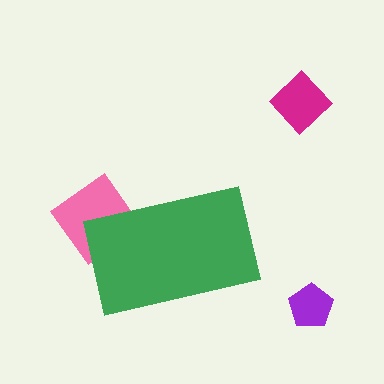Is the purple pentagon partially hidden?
No, the purple pentagon is fully visible.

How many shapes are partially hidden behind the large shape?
1 shape is partially hidden.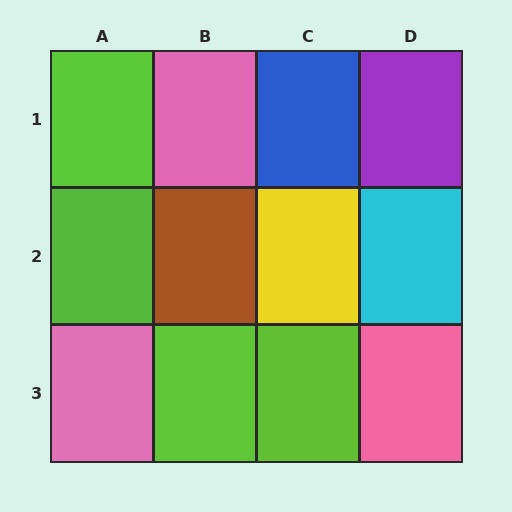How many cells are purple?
1 cell is purple.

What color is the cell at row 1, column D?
Purple.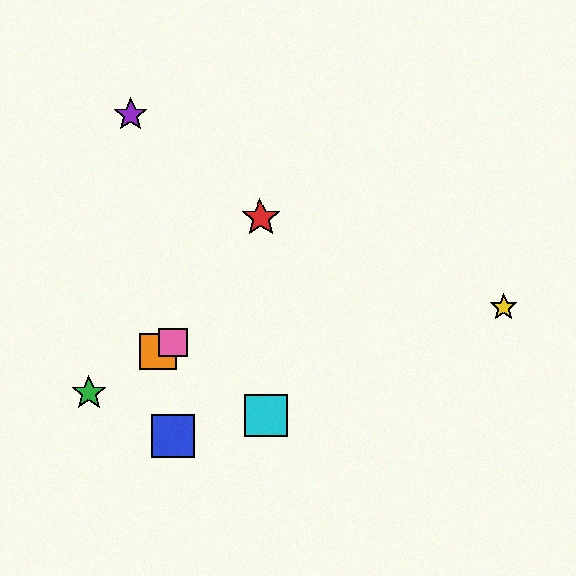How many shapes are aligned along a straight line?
3 shapes (the green star, the orange square, the pink square) are aligned along a straight line.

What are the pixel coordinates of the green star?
The green star is at (89, 393).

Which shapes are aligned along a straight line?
The green star, the orange square, the pink square are aligned along a straight line.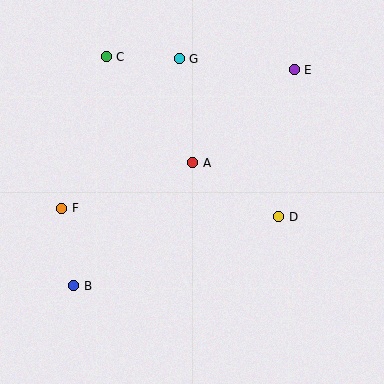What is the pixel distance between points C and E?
The distance between C and E is 188 pixels.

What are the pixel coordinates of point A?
Point A is at (193, 163).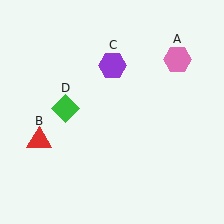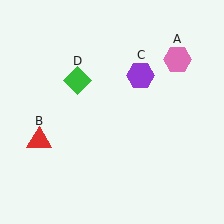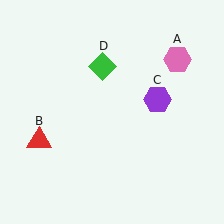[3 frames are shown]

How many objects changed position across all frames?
2 objects changed position: purple hexagon (object C), green diamond (object D).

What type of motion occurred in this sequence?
The purple hexagon (object C), green diamond (object D) rotated clockwise around the center of the scene.